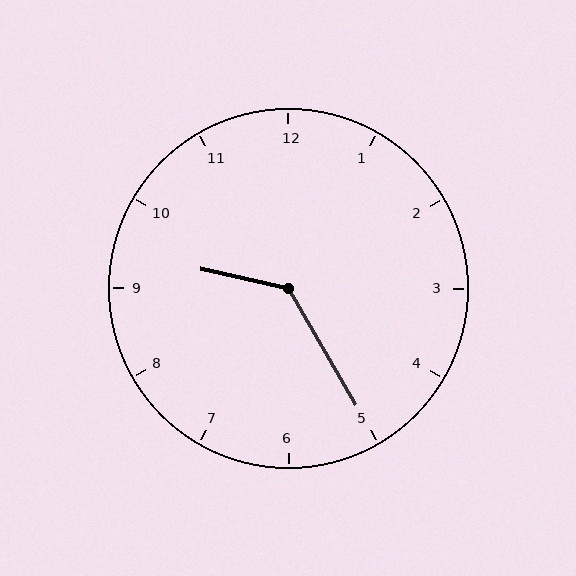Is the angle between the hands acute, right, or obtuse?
It is obtuse.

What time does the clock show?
9:25.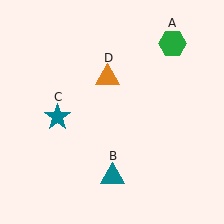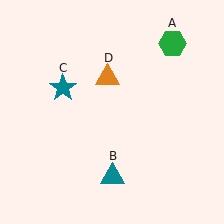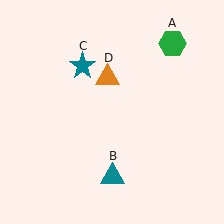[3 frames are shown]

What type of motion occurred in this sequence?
The teal star (object C) rotated clockwise around the center of the scene.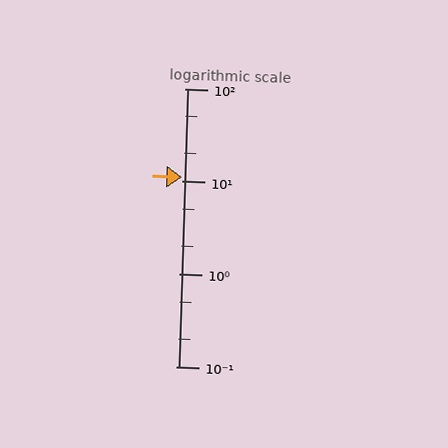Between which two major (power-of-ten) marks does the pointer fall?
The pointer is between 10 and 100.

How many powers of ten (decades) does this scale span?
The scale spans 3 decades, from 0.1 to 100.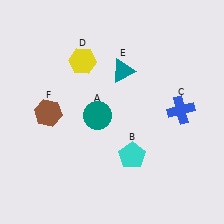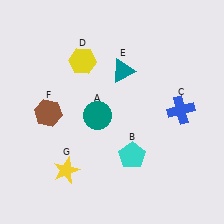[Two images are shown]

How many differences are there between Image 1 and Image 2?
There is 1 difference between the two images.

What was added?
A yellow star (G) was added in Image 2.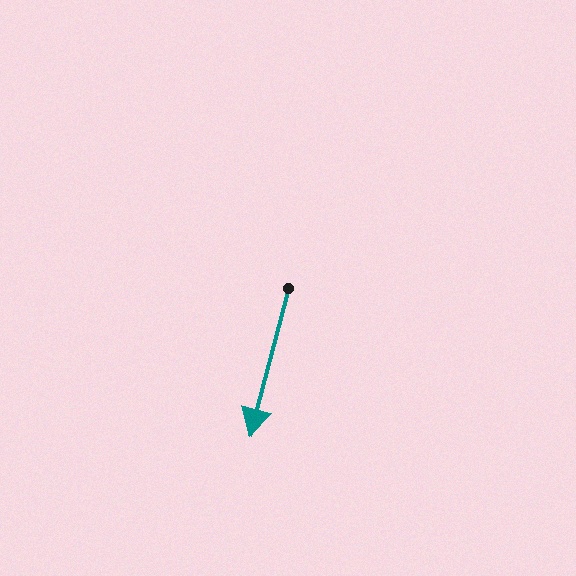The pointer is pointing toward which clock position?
Roughly 6 o'clock.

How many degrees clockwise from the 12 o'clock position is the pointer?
Approximately 195 degrees.